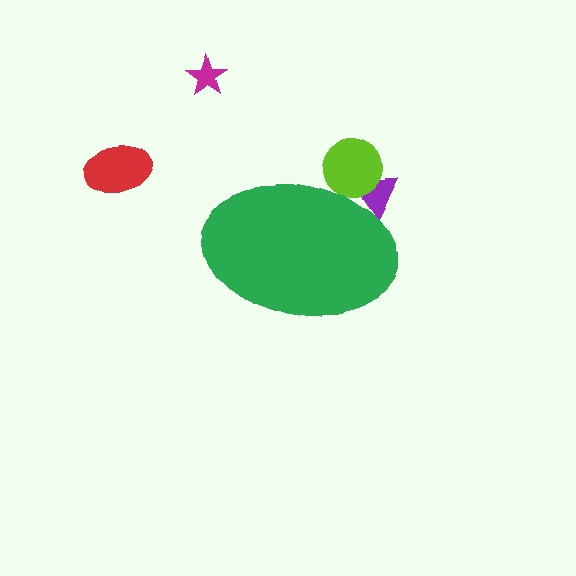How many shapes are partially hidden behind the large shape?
2 shapes are partially hidden.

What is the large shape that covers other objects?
A green ellipse.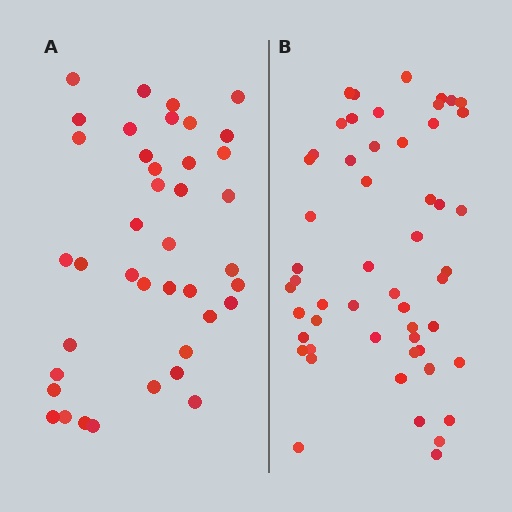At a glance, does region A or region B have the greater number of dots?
Region B (the right region) has more dots.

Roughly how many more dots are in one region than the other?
Region B has approximately 15 more dots than region A.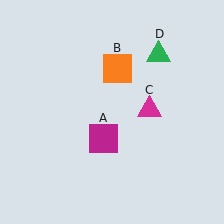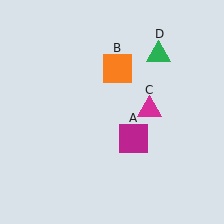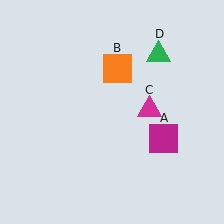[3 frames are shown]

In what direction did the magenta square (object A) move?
The magenta square (object A) moved right.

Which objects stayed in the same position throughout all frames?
Orange square (object B) and magenta triangle (object C) and green triangle (object D) remained stationary.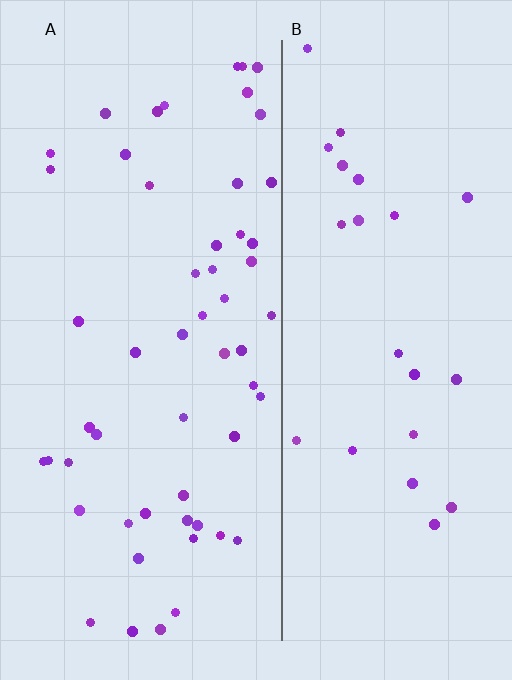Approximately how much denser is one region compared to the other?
Approximately 2.3× — region A over region B.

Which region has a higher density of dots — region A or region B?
A (the left).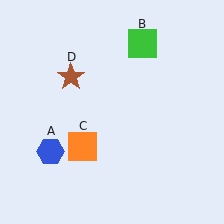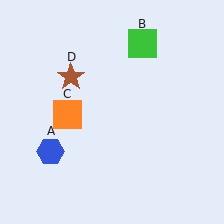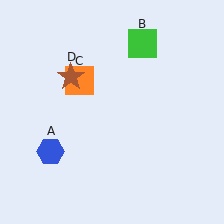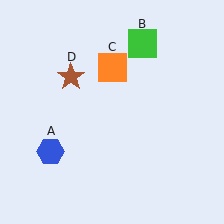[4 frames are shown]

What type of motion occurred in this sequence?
The orange square (object C) rotated clockwise around the center of the scene.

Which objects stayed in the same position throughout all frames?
Blue hexagon (object A) and green square (object B) and brown star (object D) remained stationary.